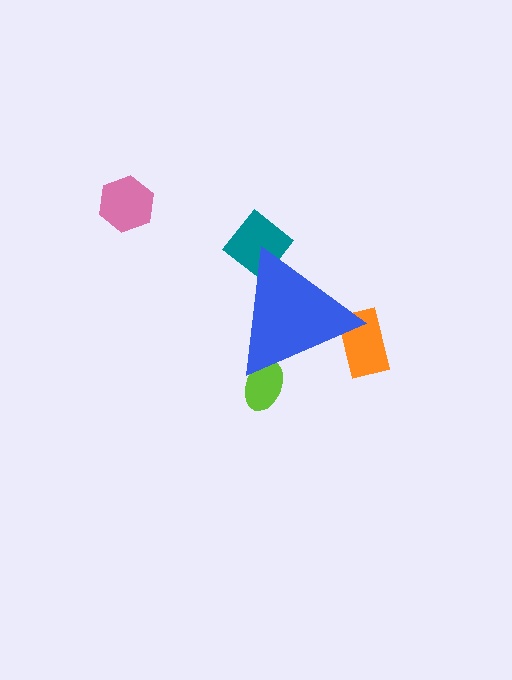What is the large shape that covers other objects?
A blue triangle.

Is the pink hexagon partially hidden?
No, the pink hexagon is fully visible.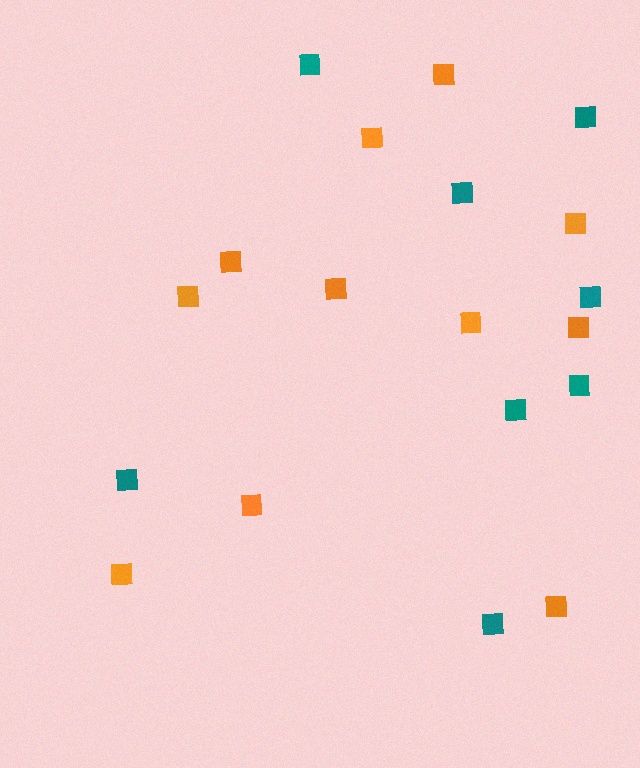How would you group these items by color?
There are 2 groups: one group of teal squares (8) and one group of orange squares (11).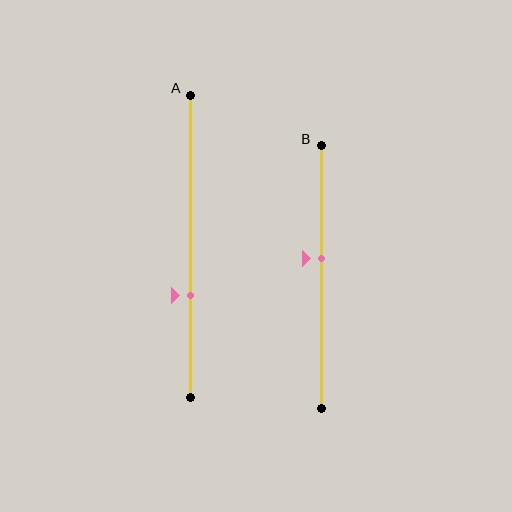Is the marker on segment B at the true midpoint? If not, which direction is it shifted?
No, the marker on segment B is shifted upward by about 7% of the segment length.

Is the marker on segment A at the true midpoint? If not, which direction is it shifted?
No, the marker on segment A is shifted downward by about 16% of the segment length.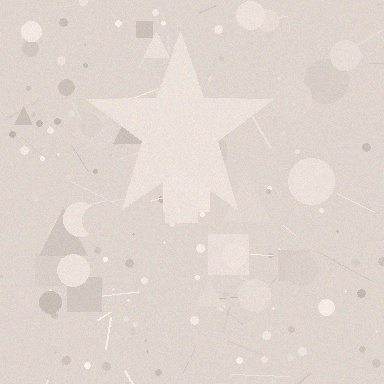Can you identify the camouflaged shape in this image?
The camouflaged shape is a star.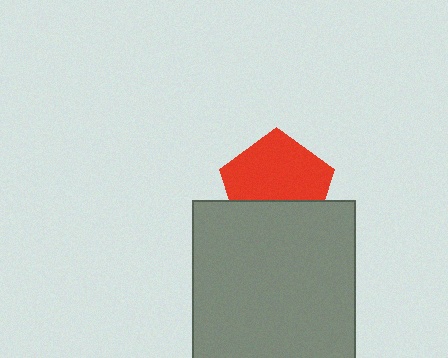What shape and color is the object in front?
The object in front is a gray square.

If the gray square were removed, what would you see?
You would see the complete red pentagon.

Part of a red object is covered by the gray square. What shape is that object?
It is a pentagon.